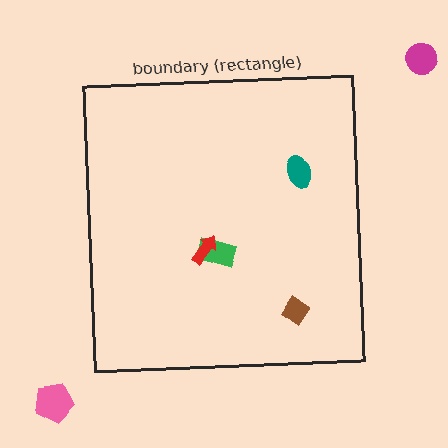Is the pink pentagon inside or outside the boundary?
Outside.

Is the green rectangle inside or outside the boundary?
Inside.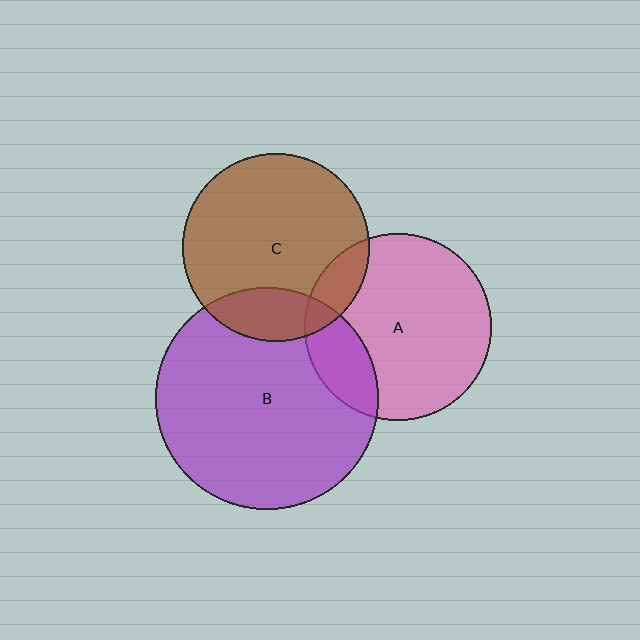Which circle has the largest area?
Circle B (purple).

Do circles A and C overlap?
Yes.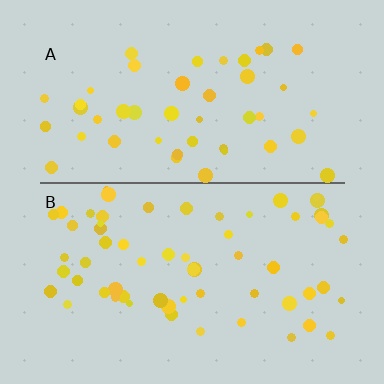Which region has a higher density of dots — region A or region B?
B (the bottom).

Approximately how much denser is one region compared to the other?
Approximately 1.3× — region B over region A.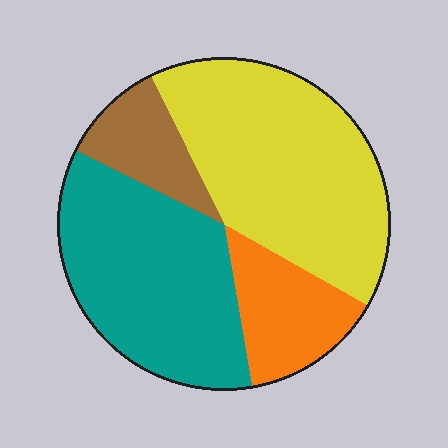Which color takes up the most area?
Yellow, at roughly 40%.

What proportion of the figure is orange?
Orange takes up less than a sixth of the figure.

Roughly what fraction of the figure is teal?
Teal takes up between a third and a half of the figure.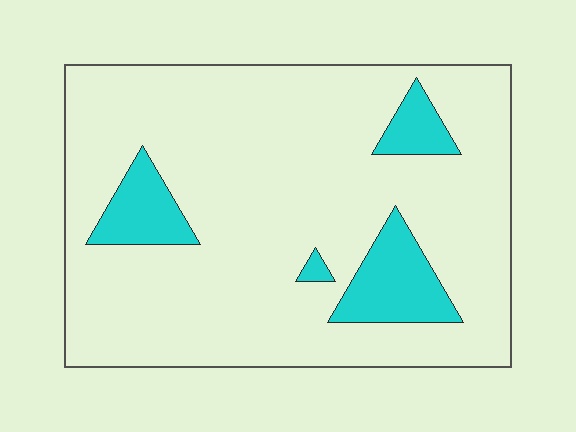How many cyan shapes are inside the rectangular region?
4.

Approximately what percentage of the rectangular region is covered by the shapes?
Approximately 15%.